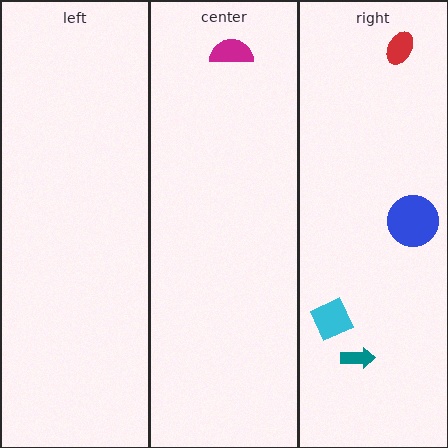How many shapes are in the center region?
1.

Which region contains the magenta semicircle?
The center region.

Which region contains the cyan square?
The right region.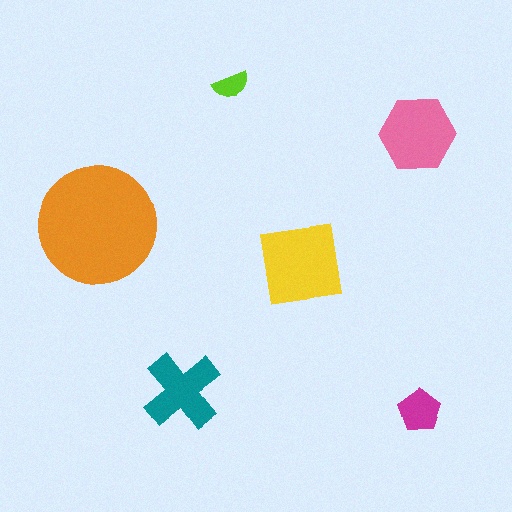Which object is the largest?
The orange circle.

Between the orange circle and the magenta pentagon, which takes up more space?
The orange circle.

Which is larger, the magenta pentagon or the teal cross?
The teal cross.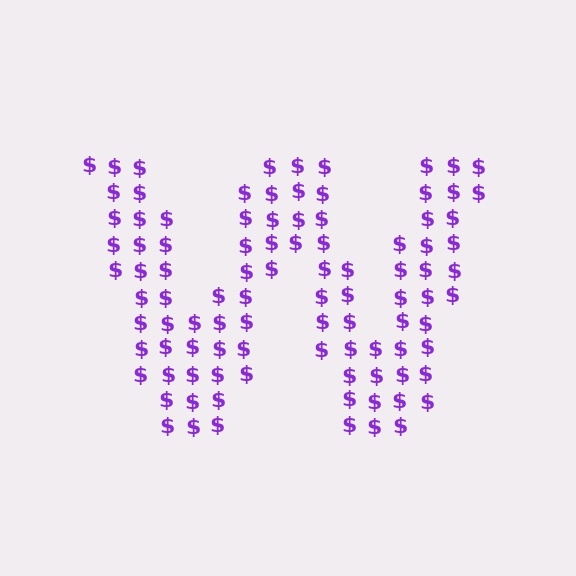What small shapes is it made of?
It is made of small dollar signs.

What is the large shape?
The large shape is the letter W.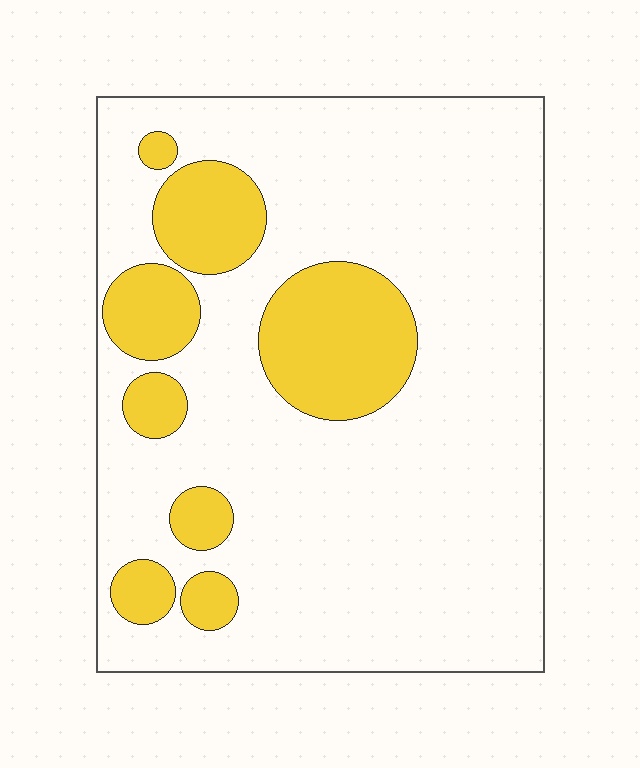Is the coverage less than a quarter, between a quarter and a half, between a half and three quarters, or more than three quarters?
Less than a quarter.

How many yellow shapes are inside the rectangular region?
8.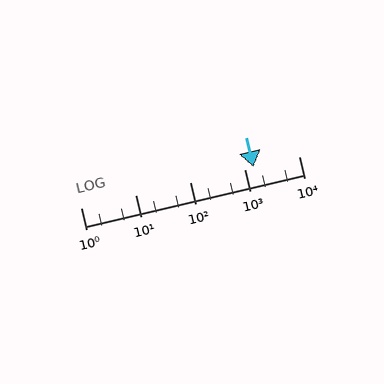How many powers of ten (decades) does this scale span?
The scale spans 4 decades, from 1 to 10000.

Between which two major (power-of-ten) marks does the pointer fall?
The pointer is between 1000 and 10000.